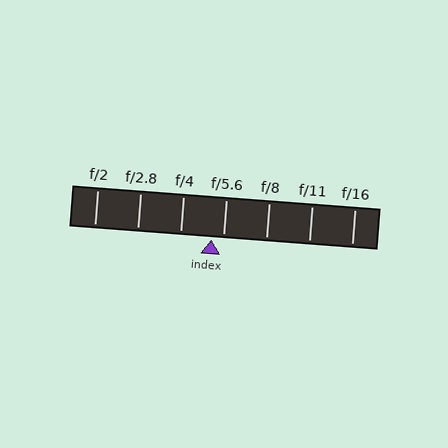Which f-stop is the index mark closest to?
The index mark is closest to f/5.6.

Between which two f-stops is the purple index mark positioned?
The index mark is between f/4 and f/5.6.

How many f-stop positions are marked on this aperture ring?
There are 7 f-stop positions marked.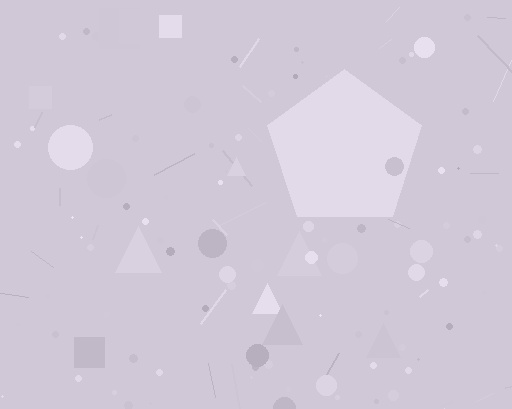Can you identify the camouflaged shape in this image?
The camouflaged shape is a pentagon.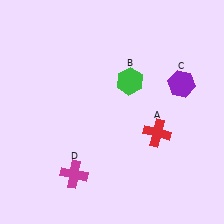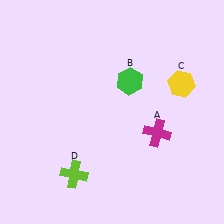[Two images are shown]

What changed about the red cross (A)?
In Image 1, A is red. In Image 2, it changed to magenta.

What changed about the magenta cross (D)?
In Image 1, D is magenta. In Image 2, it changed to lime.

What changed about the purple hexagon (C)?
In Image 1, C is purple. In Image 2, it changed to yellow.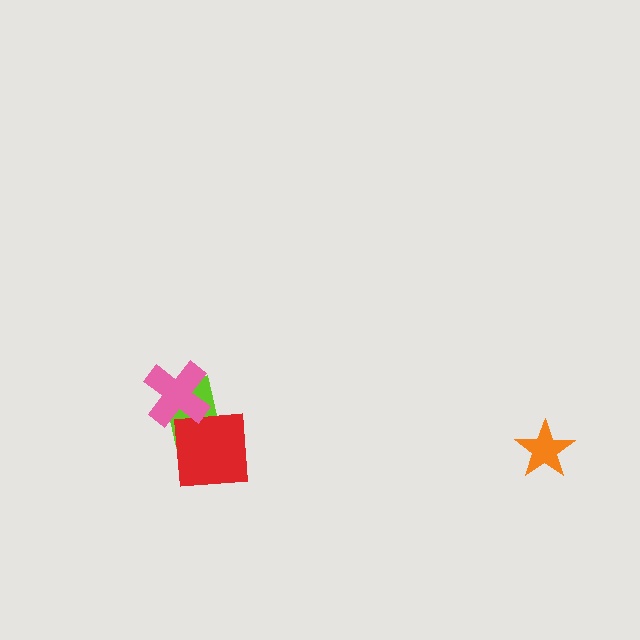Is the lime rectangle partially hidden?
Yes, it is partially covered by another shape.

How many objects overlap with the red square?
2 objects overlap with the red square.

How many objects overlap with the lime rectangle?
2 objects overlap with the lime rectangle.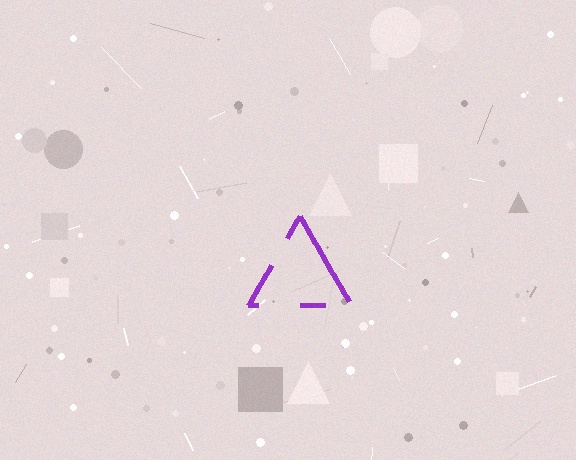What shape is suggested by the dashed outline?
The dashed outline suggests a triangle.